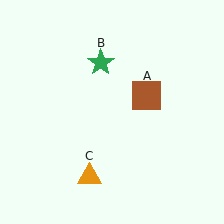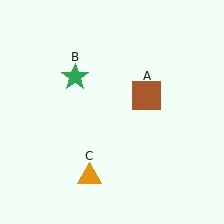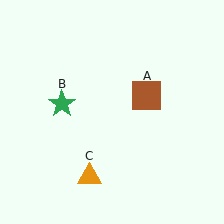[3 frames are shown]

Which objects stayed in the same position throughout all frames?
Brown square (object A) and orange triangle (object C) remained stationary.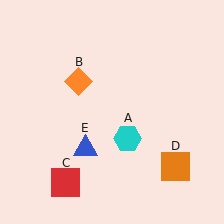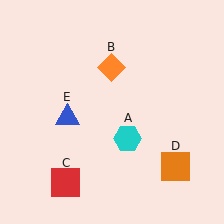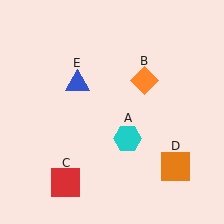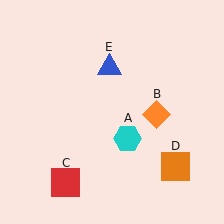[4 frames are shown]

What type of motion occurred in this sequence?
The orange diamond (object B), blue triangle (object E) rotated clockwise around the center of the scene.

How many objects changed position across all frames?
2 objects changed position: orange diamond (object B), blue triangle (object E).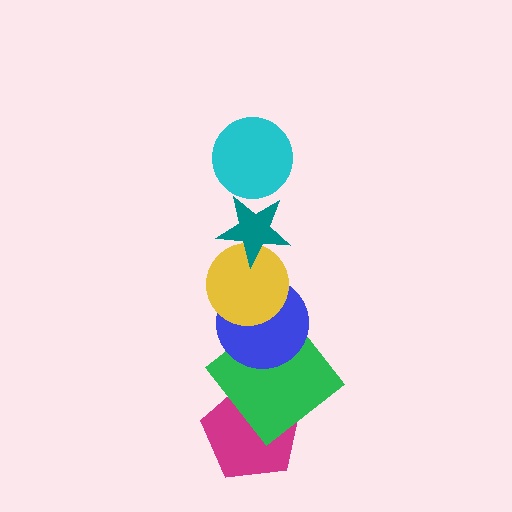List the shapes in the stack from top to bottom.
From top to bottom: the cyan circle, the teal star, the yellow circle, the blue circle, the green diamond, the magenta pentagon.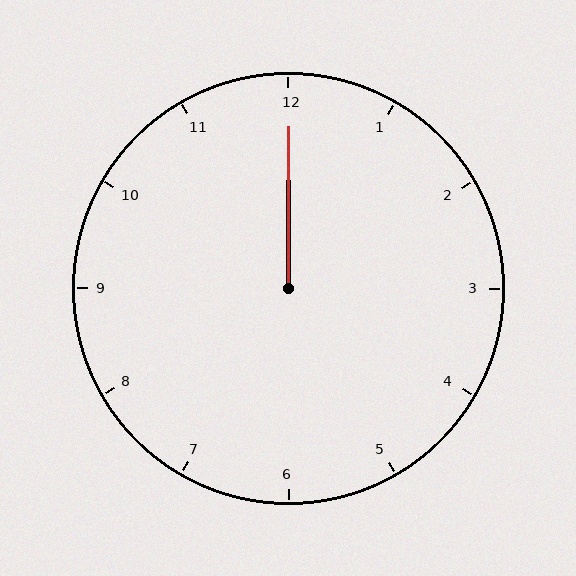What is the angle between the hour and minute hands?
Approximately 0 degrees.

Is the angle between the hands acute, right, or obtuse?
It is acute.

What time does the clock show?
12:00.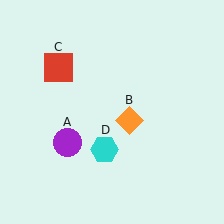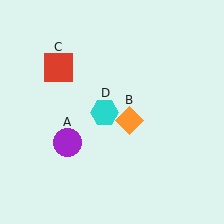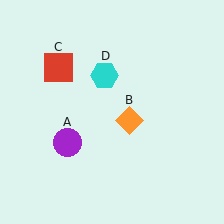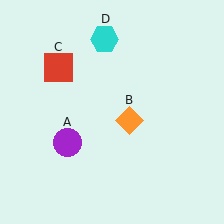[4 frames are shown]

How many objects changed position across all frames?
1 object changed position: cyan hexagon (object D).